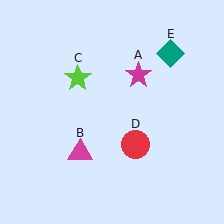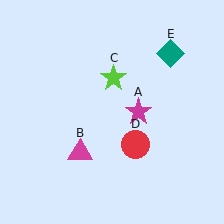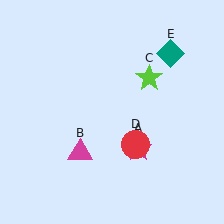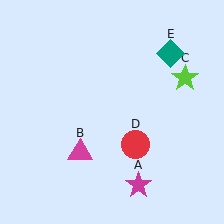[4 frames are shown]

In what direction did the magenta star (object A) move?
The magenta star (object A) moved down.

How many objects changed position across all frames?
2 objects changed position: magenta star (object A), lime star (object C).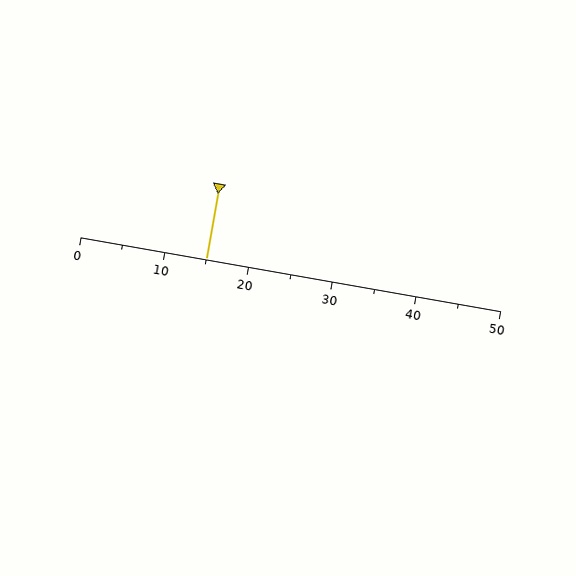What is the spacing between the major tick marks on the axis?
The major ticks are spaced 10 apart.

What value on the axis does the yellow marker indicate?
The marker indicates approximately 15.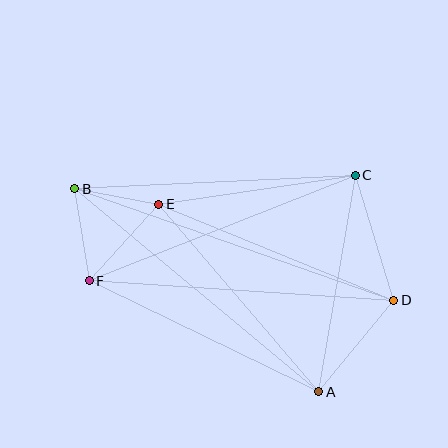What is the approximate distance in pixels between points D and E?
The distance between D and E is approximately 254 pixels.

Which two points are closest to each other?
Points B and E are closest to each other.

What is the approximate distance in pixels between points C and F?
The distance between C and F is approximately 286 pixels.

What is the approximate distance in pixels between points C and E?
The distance between C and E is approximately 198 pixels.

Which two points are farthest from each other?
Points B and D are farthest from each other.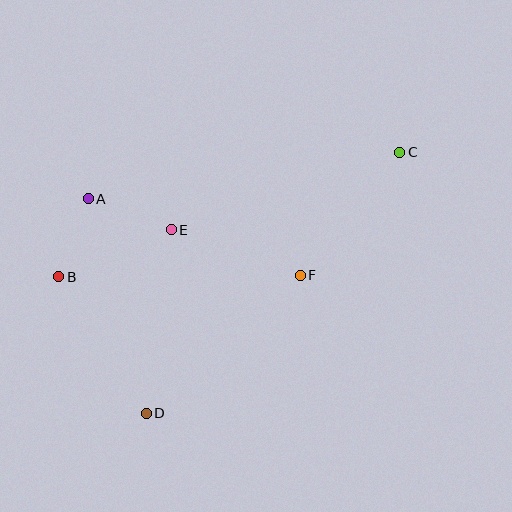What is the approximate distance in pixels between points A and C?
The distance between A and C is approximately 315 pixels.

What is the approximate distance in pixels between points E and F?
The distance between E and F is approximately 137 pixels.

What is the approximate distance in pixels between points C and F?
The distance between C and F is approximately 158 pixels.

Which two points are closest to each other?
Points A and B are closest to each other.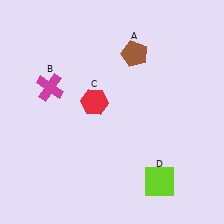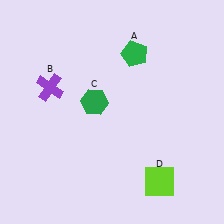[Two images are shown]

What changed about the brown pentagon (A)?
In Image 1, A is brown. In Image 2, it changed to green.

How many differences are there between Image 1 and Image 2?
There are 3 differences between the two images.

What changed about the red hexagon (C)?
In Image 1, C is red. In Image 2, it changed to green.